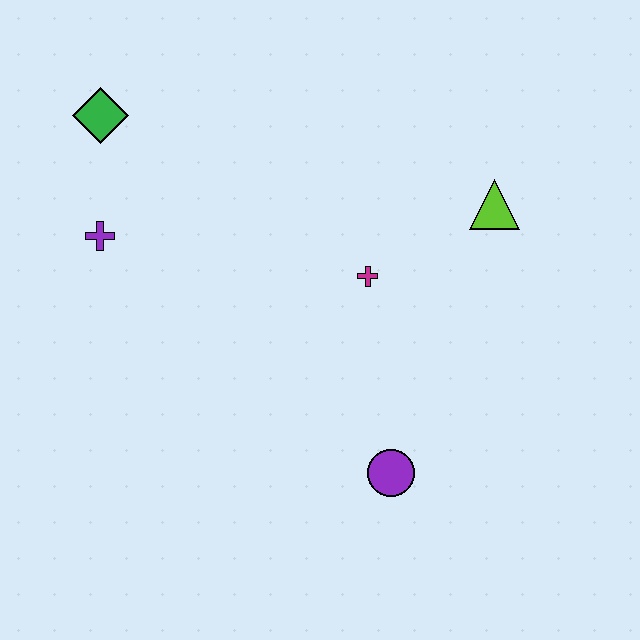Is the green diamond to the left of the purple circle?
Yes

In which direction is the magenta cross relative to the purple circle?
The magenta cross is above the purple circle.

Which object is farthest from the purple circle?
The green diamond is farthest from the purple circle.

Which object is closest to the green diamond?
The purple cross is closest to the green diamond.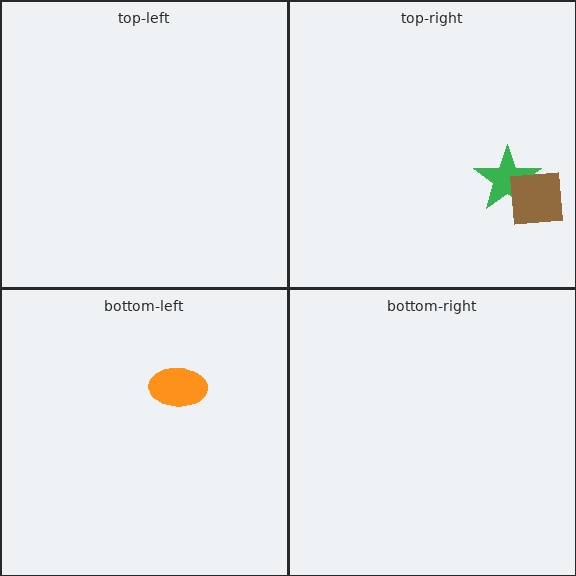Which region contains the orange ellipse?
The bottom-left region.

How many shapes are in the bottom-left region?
1.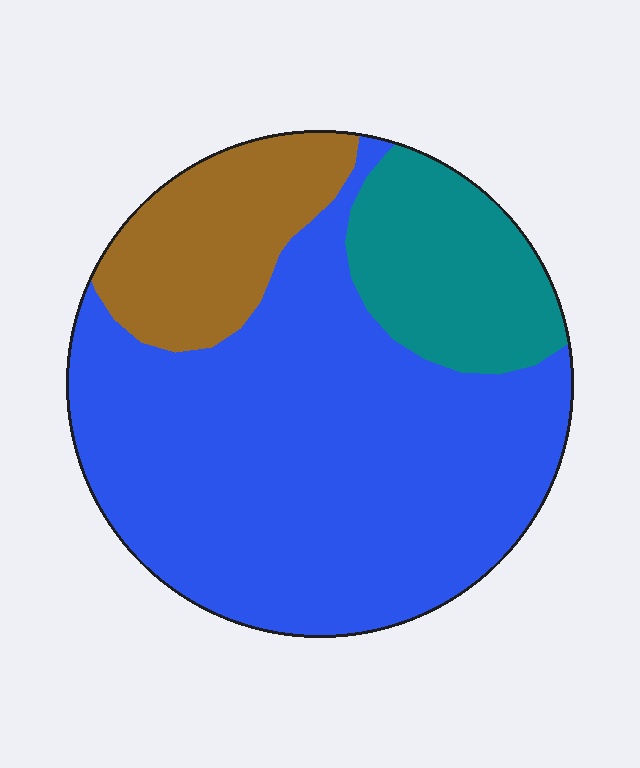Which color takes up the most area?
Blue, at roughly 65%.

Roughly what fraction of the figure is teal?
Teal takes up about one sixth (1/6) of the figure.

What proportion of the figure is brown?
Brown takes up about one sixth (1/6) of the figure.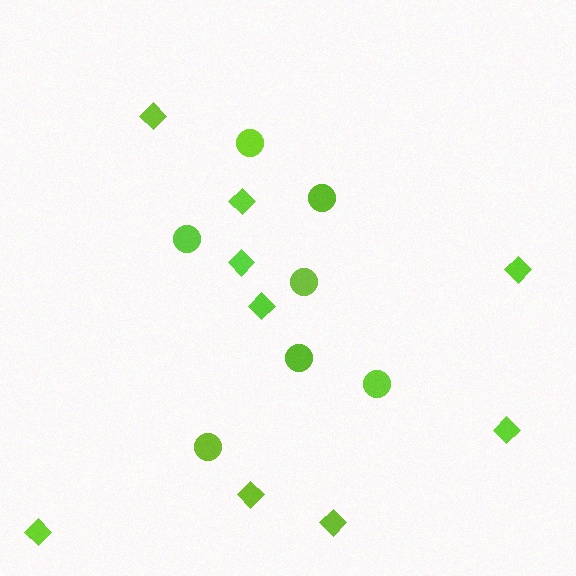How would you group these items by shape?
There are 2 groups: one group of circles (7) and one group of diamonds (9).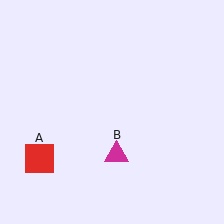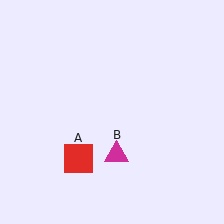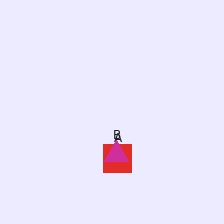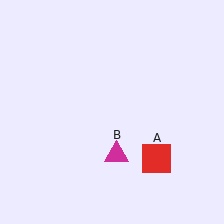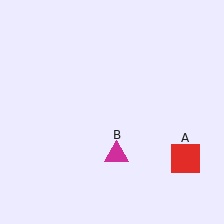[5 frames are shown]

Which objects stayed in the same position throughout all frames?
Magenta triangle (object B) remained stationary.